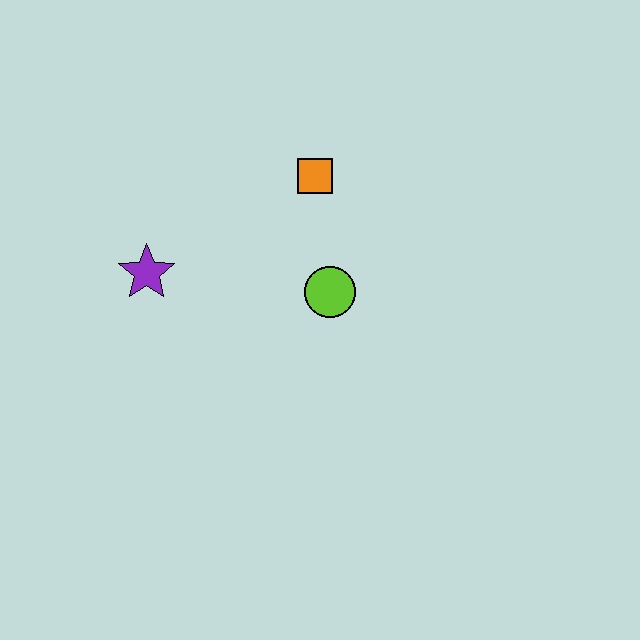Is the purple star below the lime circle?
No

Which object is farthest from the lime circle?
The purple star is farthest from the lime circle.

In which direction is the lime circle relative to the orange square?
The lime circle is below the orange square.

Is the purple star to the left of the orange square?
Yes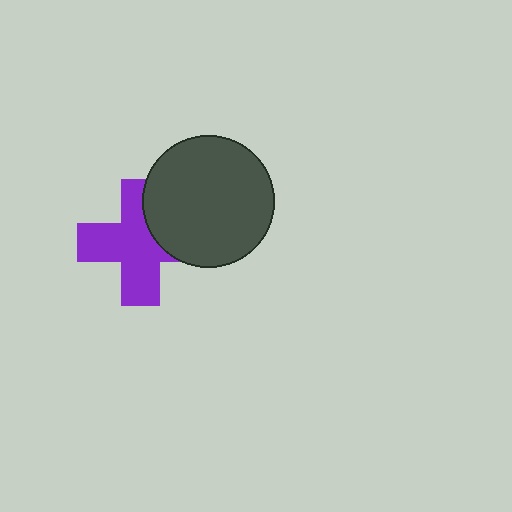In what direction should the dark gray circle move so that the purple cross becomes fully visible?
The dark gray circle should move right. That is the shortest direction to clear the overlap and leave the purple cross fully visible.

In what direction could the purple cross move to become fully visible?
The purple cross could move left. That would shift it out from behind the dark gray circle entirely.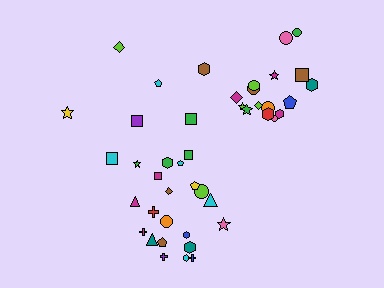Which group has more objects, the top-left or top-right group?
The top-right group.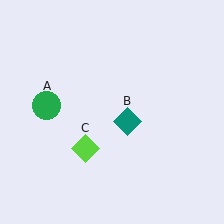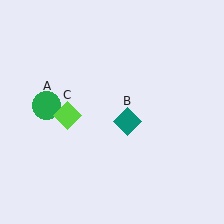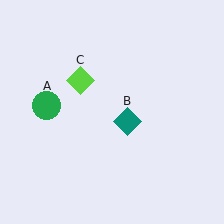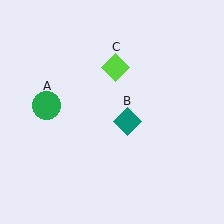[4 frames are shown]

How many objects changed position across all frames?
1 object changed position: lime diamond (object C).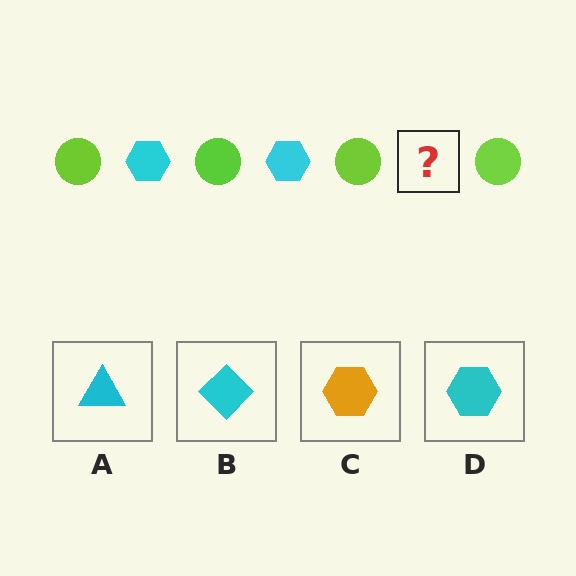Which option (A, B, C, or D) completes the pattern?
D.